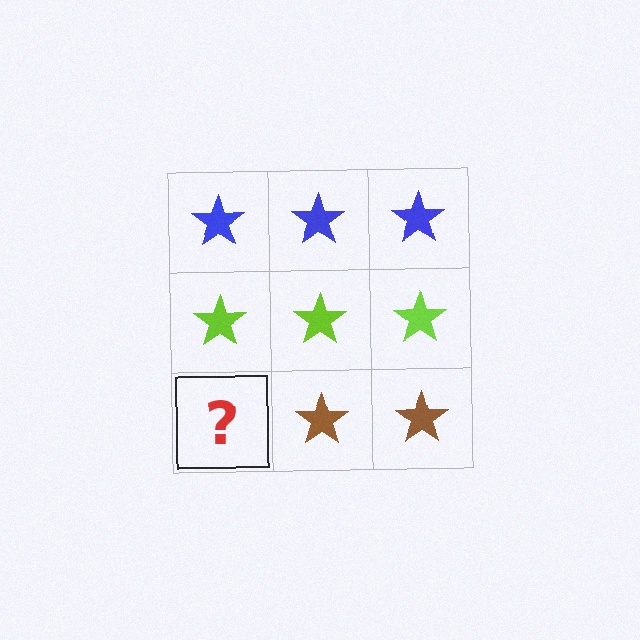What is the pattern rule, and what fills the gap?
The rule is that each row has a consistent color. The gap should be filled with a brown star.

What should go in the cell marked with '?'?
The missing cell should contain a brown star.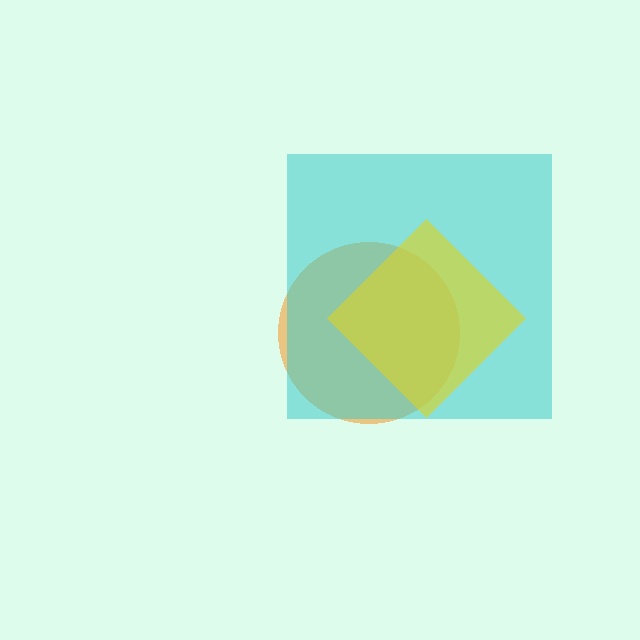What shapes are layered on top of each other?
The layered shapes are: an orange circle, a cyan square, a yellow diamond.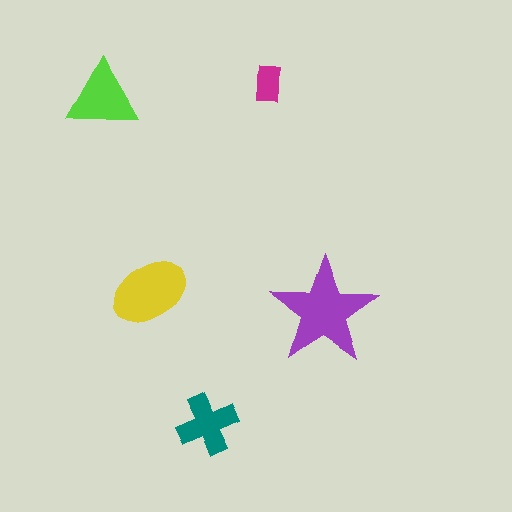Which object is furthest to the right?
The purple star is rightmost.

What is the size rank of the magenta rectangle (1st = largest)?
5th.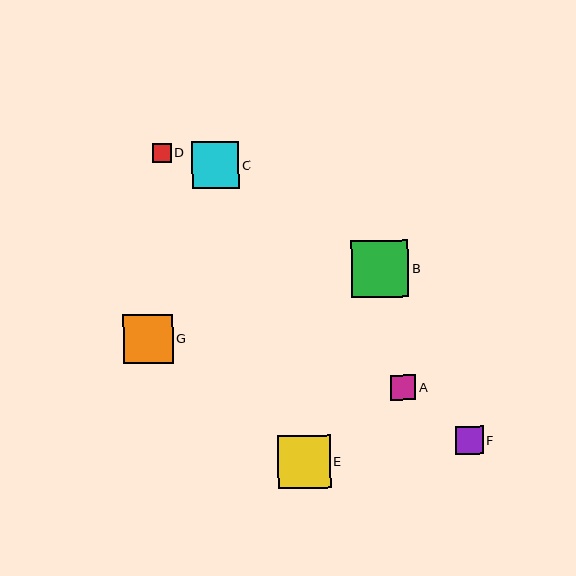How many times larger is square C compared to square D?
Square C is approximately 2.5 times the size of square D.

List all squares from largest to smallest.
From largest to smallest: B, E, G, C, F, A, D.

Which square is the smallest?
Square D is the smallest with a size of approximately 19 pixels.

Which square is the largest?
Square B is the largest with a size of approximately 57 pixels.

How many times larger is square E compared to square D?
Square E is approximately 2.8 times the size of square D.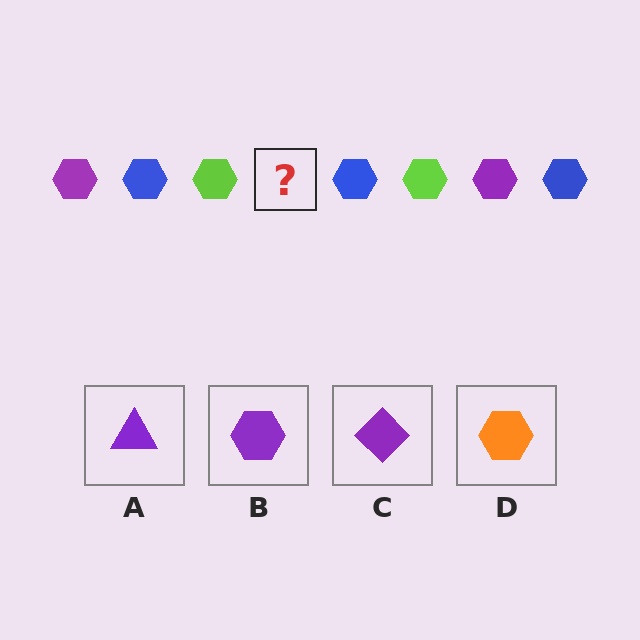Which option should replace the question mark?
Option B.